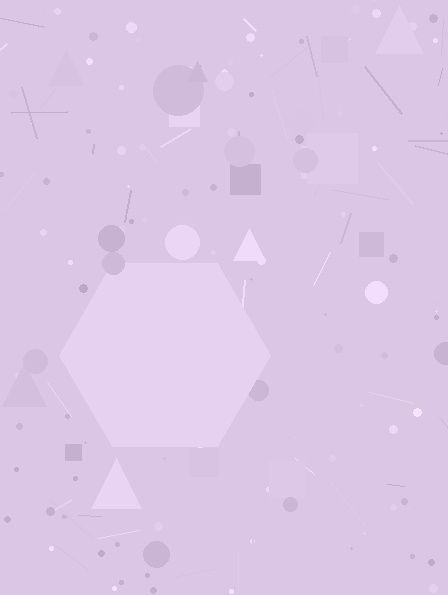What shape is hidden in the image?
A hexagon is hidden in the image.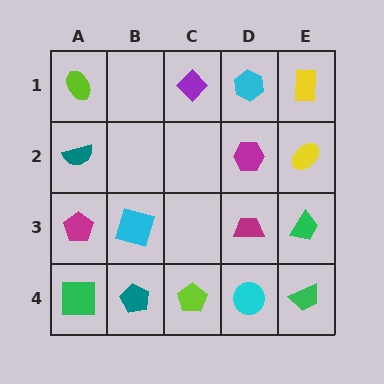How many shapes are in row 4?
5 shapes.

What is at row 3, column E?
A green trapezoid.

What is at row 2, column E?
A yellow ellipse.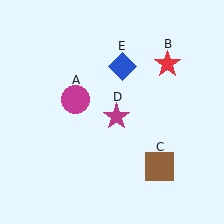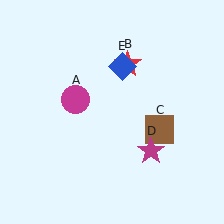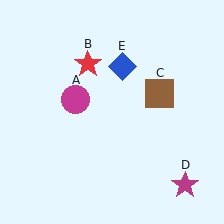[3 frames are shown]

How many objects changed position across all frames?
3 objects changed position: red star (object B), brown square (object C), magenta star (object D).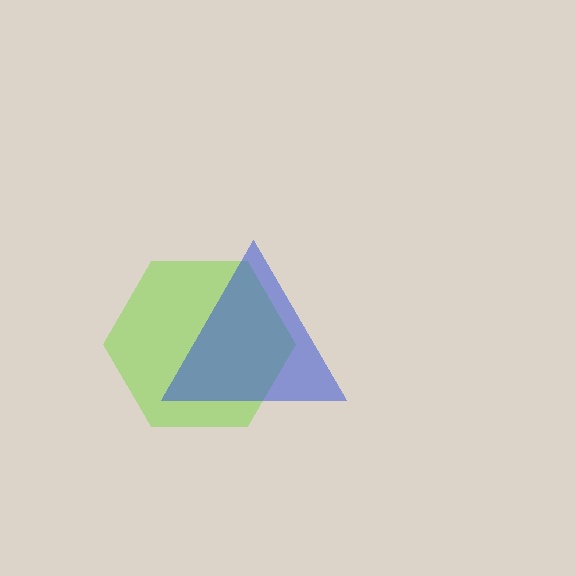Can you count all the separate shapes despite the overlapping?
Yes, there are 2 separate shapes.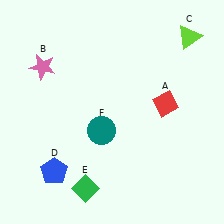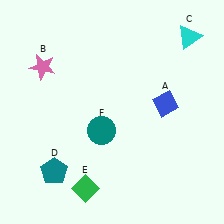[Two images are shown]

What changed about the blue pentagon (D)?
In Image 1, D is blue. In Image 2, it changed to teal.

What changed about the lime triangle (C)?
In Image 1, C is lime. In Image 2, it changed to cyan.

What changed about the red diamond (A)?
In Image 1, A is red. In Image 2, it changed to blue.